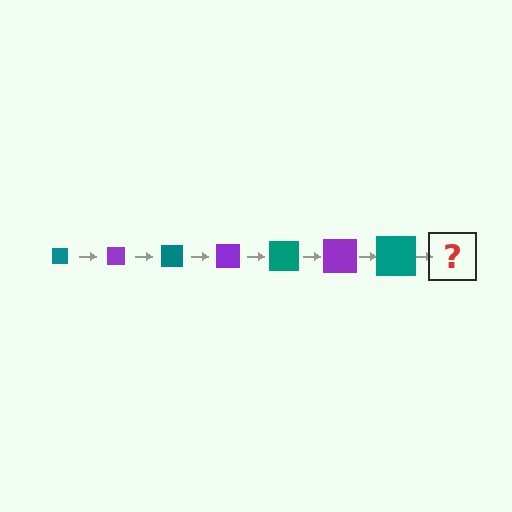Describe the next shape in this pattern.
It should be a purple square, larger than the previous one.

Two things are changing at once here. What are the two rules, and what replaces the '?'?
The two rules are that the square grows larger each step and the color cycles through teal and purple. The '?' should be a purple square, larger than the previous one.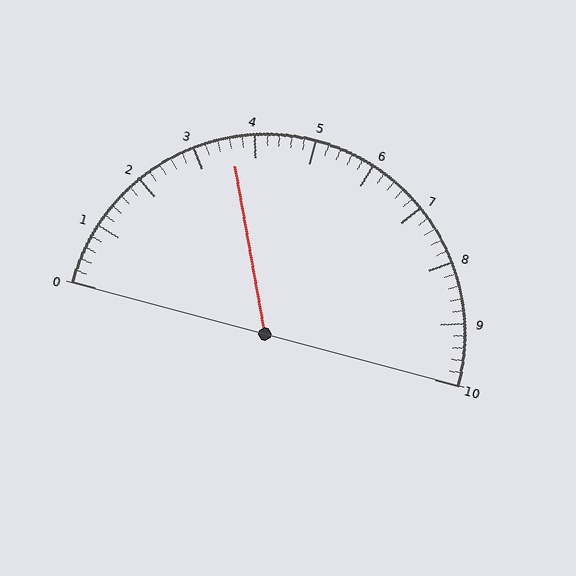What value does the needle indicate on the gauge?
The needle indicates approximately 3.6.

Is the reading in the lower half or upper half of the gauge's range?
The reading is in the lower half of the range (0 to 10).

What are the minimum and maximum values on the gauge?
The gauge ranges from 0 to 10.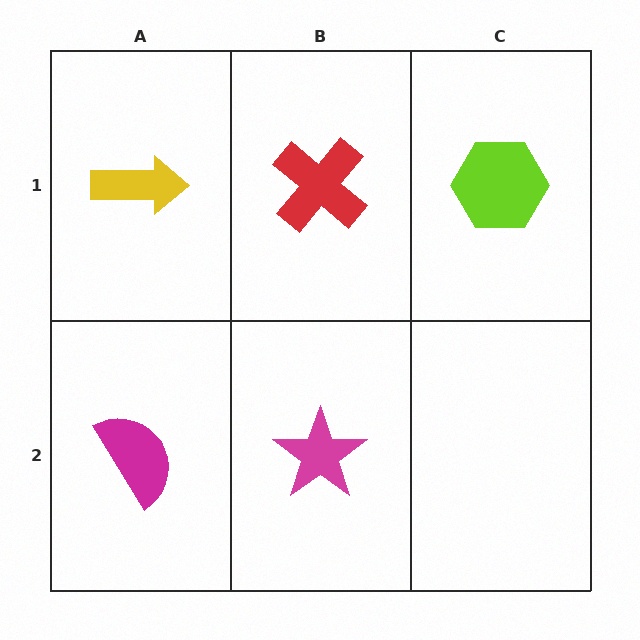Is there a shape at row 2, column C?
No, that cell is empty.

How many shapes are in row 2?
2 shapes.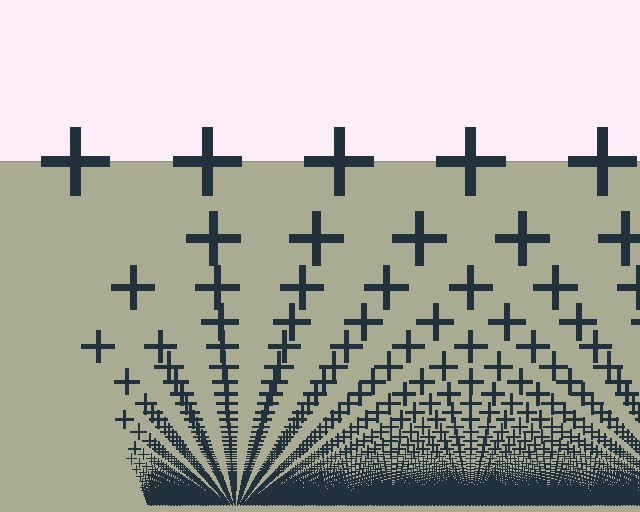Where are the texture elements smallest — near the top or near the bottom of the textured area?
Near the bottom.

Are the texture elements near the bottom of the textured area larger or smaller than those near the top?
Smaller. The gradient is inverted — elements near the bottom are smaller and denser.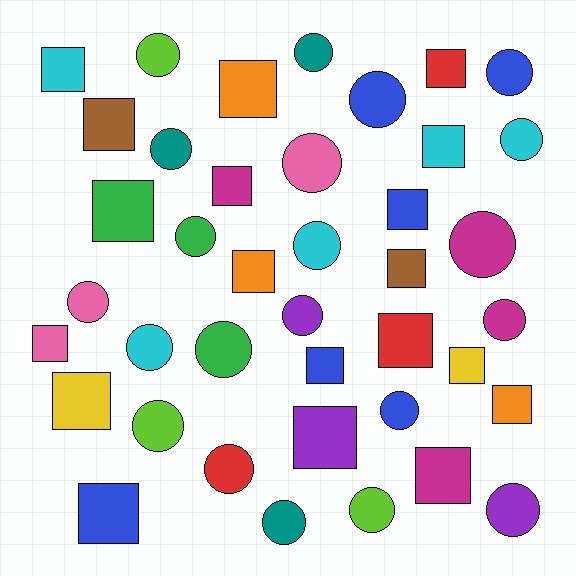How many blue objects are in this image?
There are 6 blue objects.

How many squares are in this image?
There are 19 squares.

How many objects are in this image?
There are 40 objects.